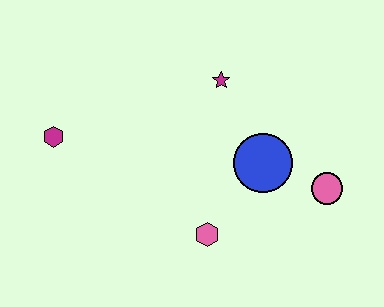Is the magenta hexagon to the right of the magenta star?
No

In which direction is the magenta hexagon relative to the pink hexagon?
The magenta hexagon is to the left of the pink hexagon.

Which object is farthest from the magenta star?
The magenta hexagon is farthest from the magenta star.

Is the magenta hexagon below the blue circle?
No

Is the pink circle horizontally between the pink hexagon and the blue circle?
No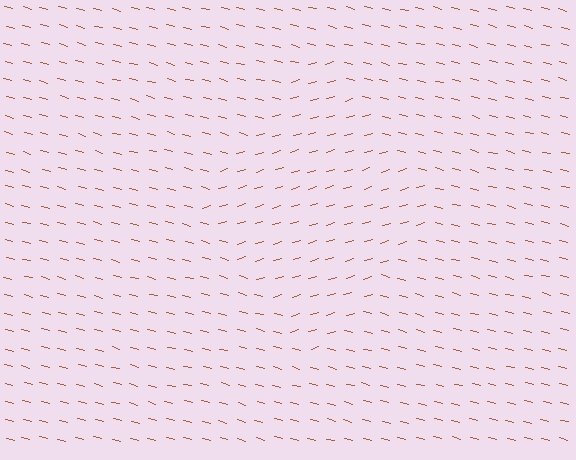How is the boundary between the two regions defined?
The boundary is defined purely by a change in line orientation (approximately 31 degrees difference). All lines are the same color and thickness.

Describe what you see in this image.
The image is filled with small brown line segments. A diamond region in the image has lines oriented differently from the surrounding lines, creating a visible texture boundary.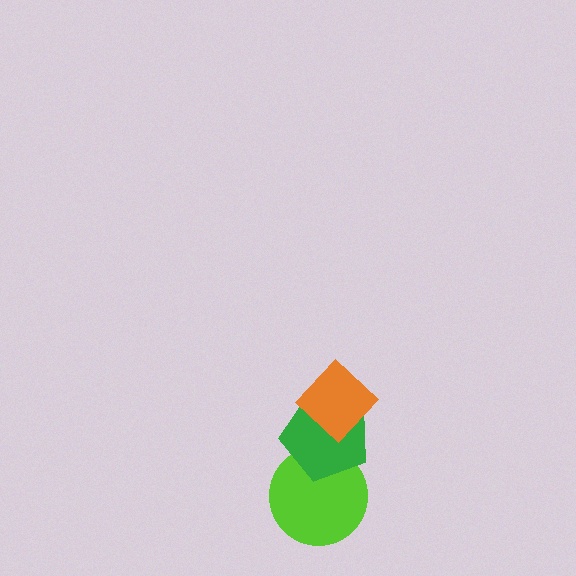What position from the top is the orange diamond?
The orange diamond is 1st from the top.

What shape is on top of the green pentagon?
The orange diamond is on top of the green pentagon.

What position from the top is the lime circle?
The lime circle is 3rd from the top.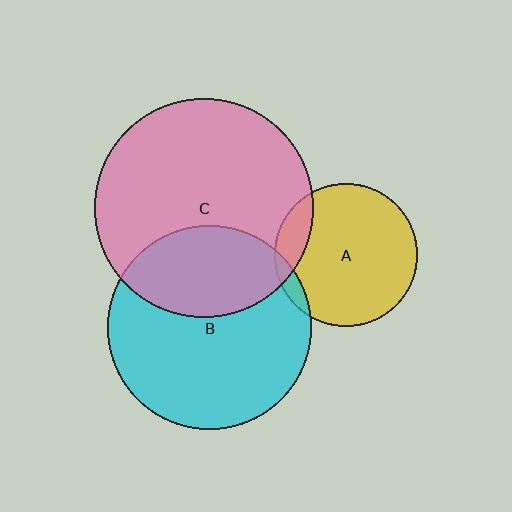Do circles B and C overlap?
Yes.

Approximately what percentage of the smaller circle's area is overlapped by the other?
Approximately 35%.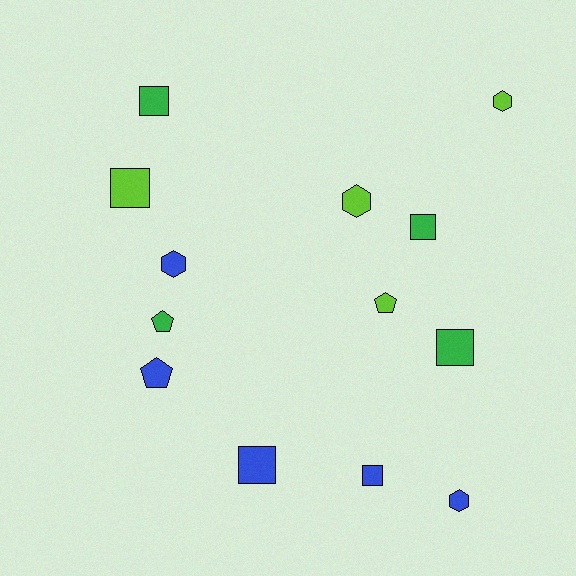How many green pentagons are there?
There is 1 green pentagon.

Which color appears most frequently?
Blue, with 5 objects.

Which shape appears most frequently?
Square, with 6 objects.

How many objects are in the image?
There are 13 objects.